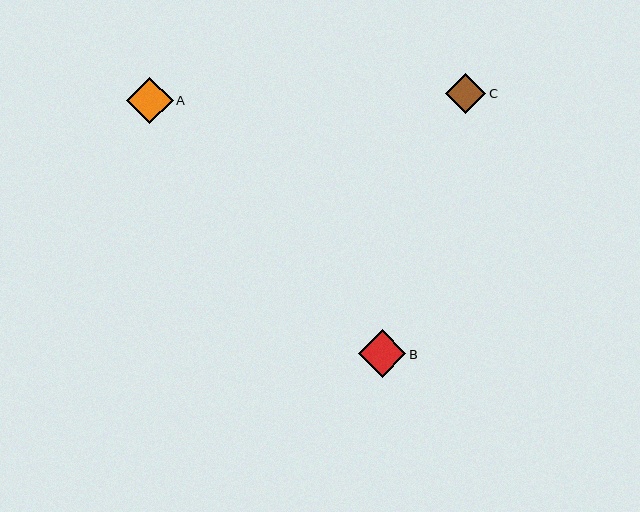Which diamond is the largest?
Diamond B is the largest with a size of approximately 47 pixels.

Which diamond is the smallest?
Diamond C is the smallest with a size of approximately 40 pixels.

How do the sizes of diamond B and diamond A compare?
Diamond B and diamond A are approximately the same size.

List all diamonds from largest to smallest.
From largest to smallest: B, A, C.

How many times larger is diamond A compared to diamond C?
Diamond A is approximately 1.2 times the size of diamond C.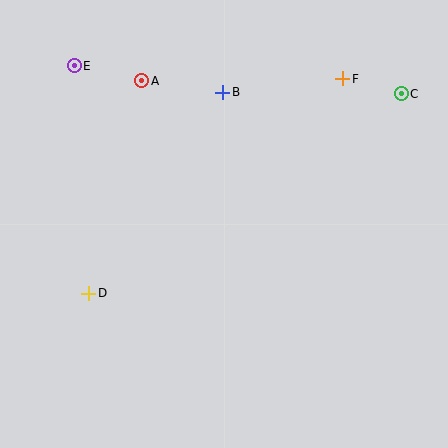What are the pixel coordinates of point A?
Point A is at (142, 81).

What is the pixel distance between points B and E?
The distance between B and E is 151 pixels.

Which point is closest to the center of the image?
Point B at (223, 92) is closest to the center.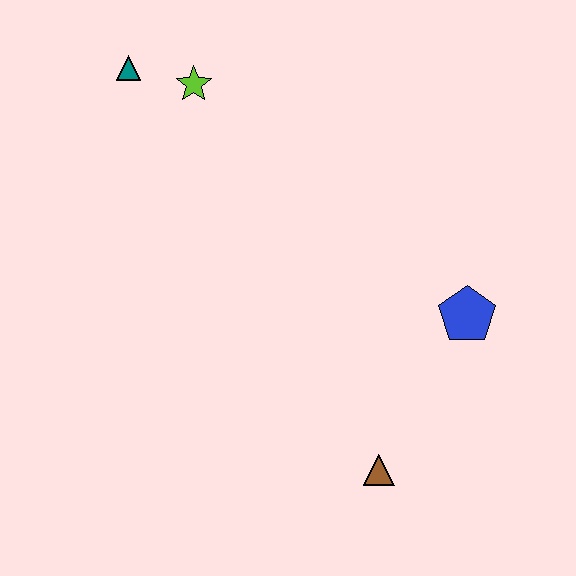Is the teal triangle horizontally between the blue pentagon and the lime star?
No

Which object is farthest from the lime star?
The brown triangle is farthest from the lime star.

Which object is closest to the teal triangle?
The lime star is closest to the teal triangle.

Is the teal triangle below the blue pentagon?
No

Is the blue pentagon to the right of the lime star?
Yes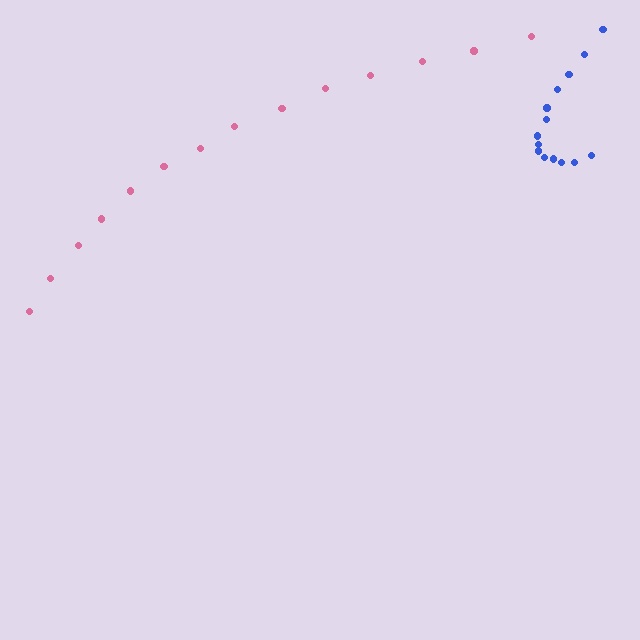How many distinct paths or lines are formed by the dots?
There are 2 distinct paths.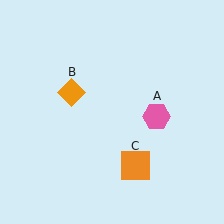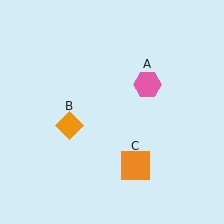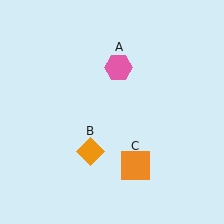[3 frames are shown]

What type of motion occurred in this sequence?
The pink hexagon (object A), orange diamond (object B) rotated counterclockwise around the center of the scene.